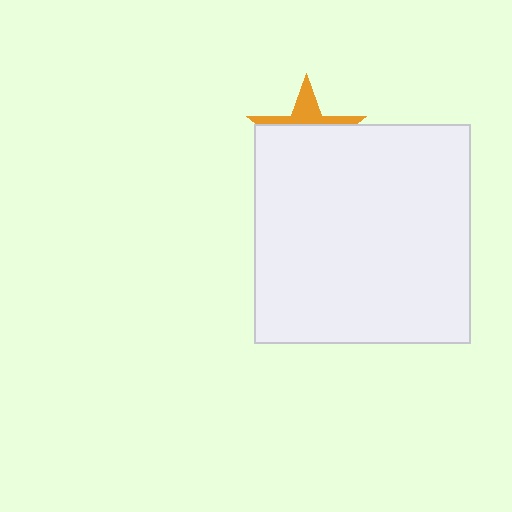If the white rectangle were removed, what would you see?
You would see the complete orange star.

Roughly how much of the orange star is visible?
A small part of it is visible (roughly 32%).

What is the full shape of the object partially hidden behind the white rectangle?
The partially hidden object is an orange star.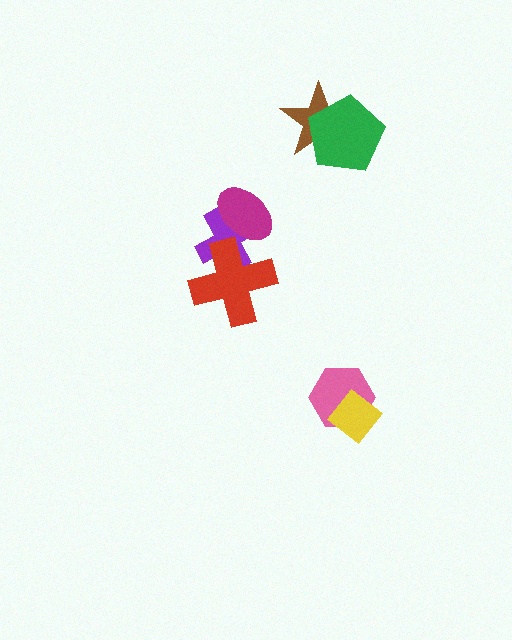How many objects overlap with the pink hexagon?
1 object overlaps with the pink hexagon.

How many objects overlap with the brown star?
1 object overlaps with the brown star.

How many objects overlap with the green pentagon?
1 object overlaps with the green pentagon.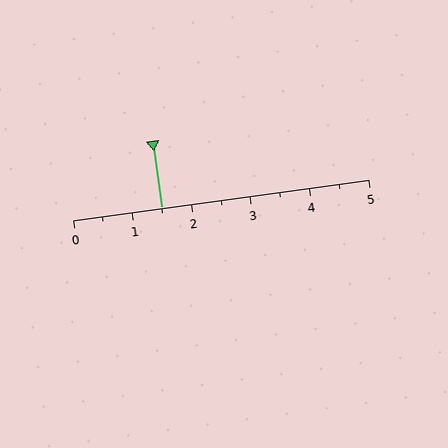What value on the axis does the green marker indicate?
The marker indicates approximately 1.5.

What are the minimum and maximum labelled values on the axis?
The axis runs from 0 to 5.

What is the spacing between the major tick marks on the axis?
The major ticks are spaced 1 apart.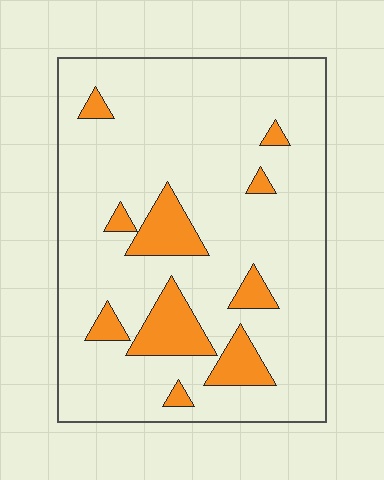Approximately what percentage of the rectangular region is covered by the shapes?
Approximately 15%.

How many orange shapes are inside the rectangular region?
10.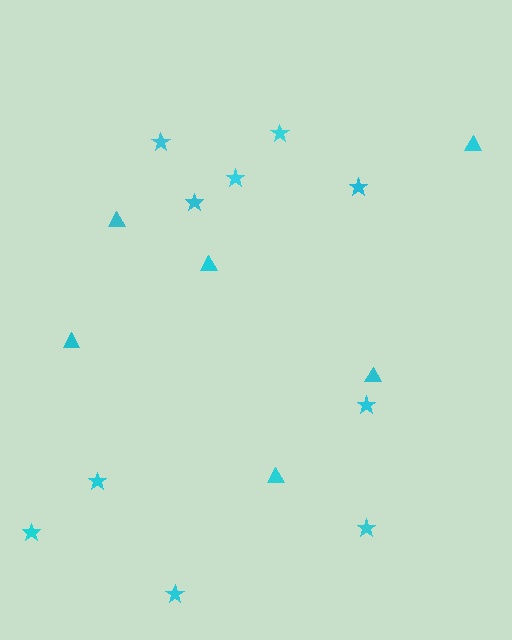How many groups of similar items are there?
There are 2 groups: one group of triangles (6) and one group of stars (10).